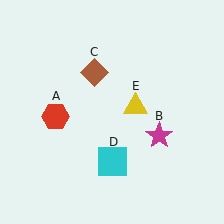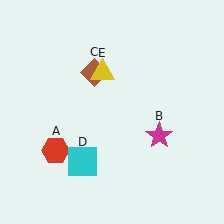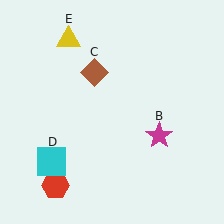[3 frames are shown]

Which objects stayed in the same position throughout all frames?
Magenta star (object B) and brown diamond (object C) remained stationary.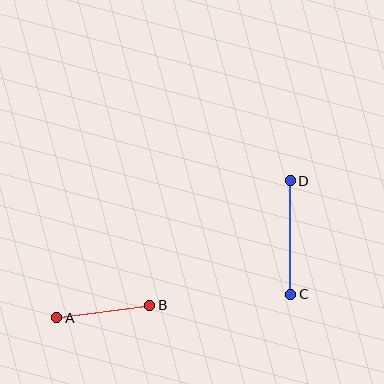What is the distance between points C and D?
The distance is approximately 113 pixels.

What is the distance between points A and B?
The distance is approximately 94 pixels.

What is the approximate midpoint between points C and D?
The midpoint is at approximately (290, 238) pixels.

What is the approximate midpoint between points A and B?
The midpoint is at approximately (103, 312) pixels.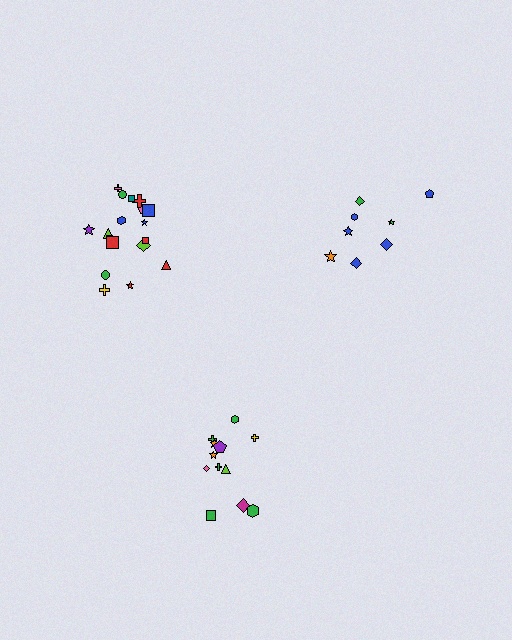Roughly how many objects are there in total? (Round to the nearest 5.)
Roughly 40 objects in total.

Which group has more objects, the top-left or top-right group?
The top-left group.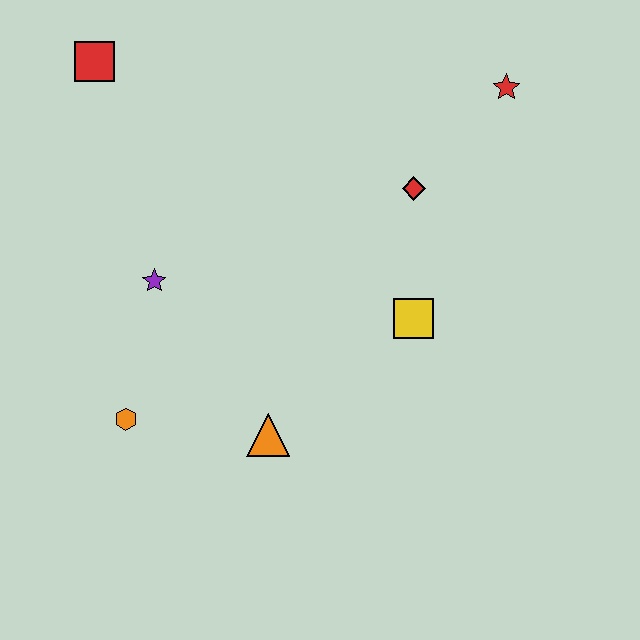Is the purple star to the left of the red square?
No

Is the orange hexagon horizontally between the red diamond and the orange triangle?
No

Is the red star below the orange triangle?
No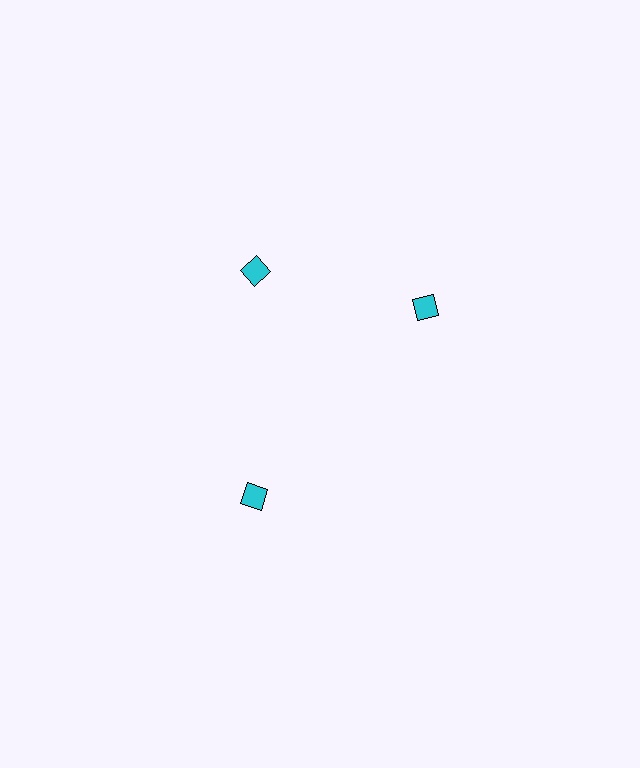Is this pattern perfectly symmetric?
No. The 3 cyan diamonds are arranged in a ring, but one element near the 3 o'clock position is rotated out of alignment along the ring, breaking the 3-fold rotational symmetry.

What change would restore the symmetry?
The symmetry would be restored by rotating it back into even spacing with its neighbors so that all 3 diamonds sit at equal angles and equal distance from the center.